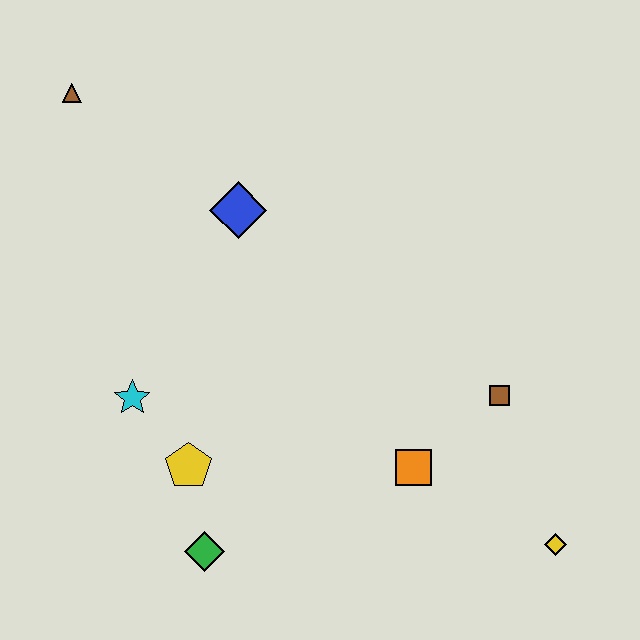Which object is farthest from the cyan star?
The yellow diamond is farthest from the cyan star.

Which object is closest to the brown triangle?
The blue diamond is closest to the brown triangle.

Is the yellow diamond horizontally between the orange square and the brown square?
No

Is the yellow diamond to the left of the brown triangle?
No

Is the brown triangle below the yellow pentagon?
No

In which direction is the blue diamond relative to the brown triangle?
The blue diamond is to the right of the brown triangle.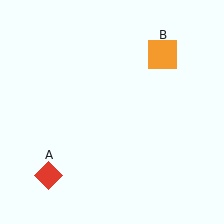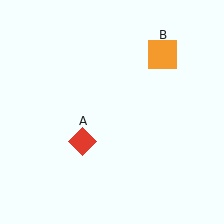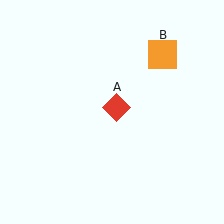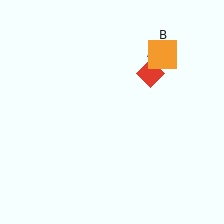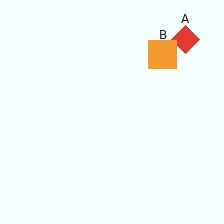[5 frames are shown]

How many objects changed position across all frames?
1 object changed position: red diamond (object A).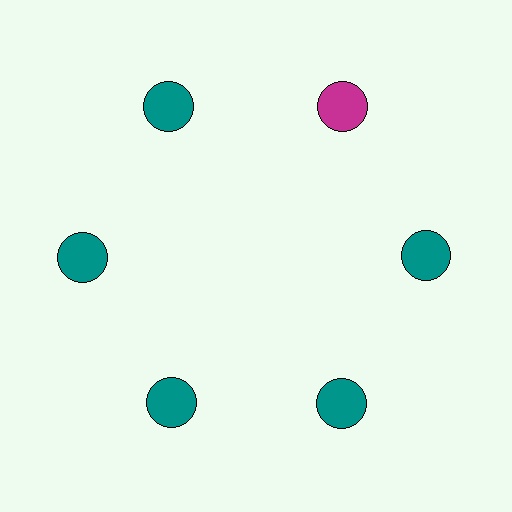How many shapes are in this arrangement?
There are 6 shapes arranged in a ring pattern.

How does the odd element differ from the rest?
It has a different color: magenta instead of teal.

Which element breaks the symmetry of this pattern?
The magenta circle at roughly the 1 o'clock position breaks the symmetry. All other shapes are teal circles.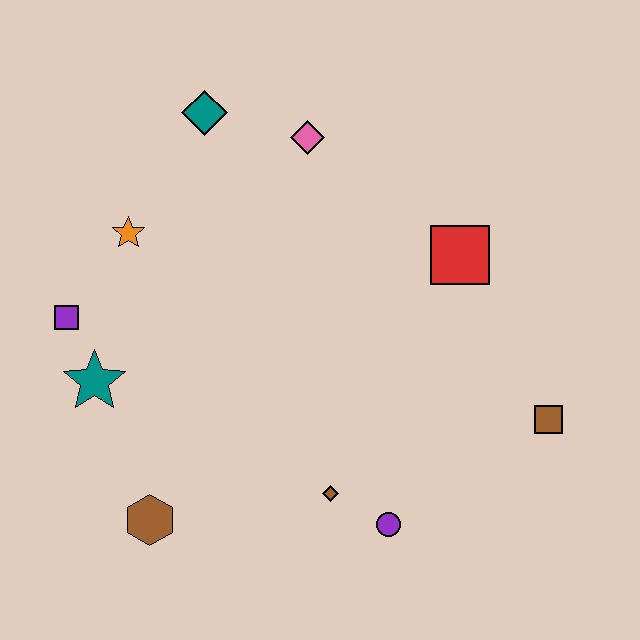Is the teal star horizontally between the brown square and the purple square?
Yes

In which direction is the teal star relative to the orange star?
The teal star is below the orange star.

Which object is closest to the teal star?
The purple square is closest to the teal star.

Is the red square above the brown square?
Yes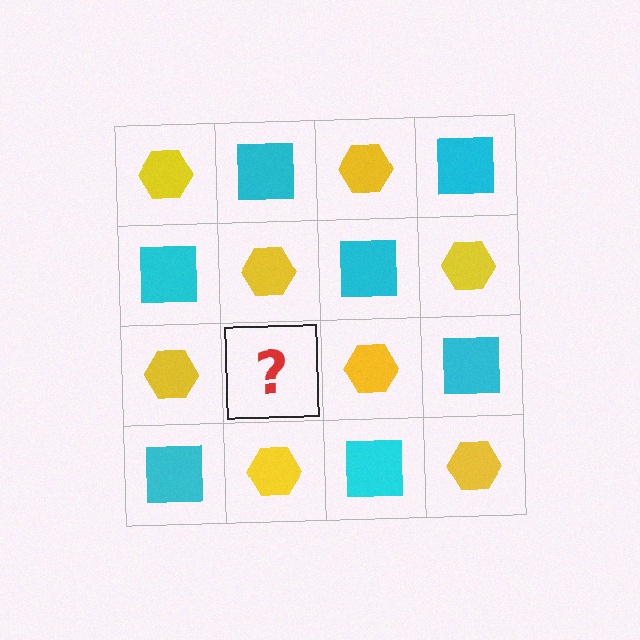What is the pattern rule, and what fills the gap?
The rule is that it alternates yellow hexagon and cyan square in a checkerboard pattern. The gap should be filled with a cyan square.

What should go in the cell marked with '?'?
The missing cell should contain a cyan square.